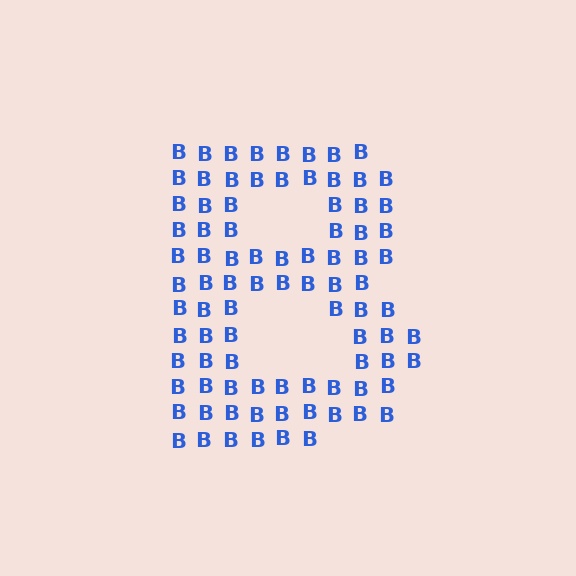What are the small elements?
The small elements are letter B's.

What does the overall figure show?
The overall figure shows the letter B.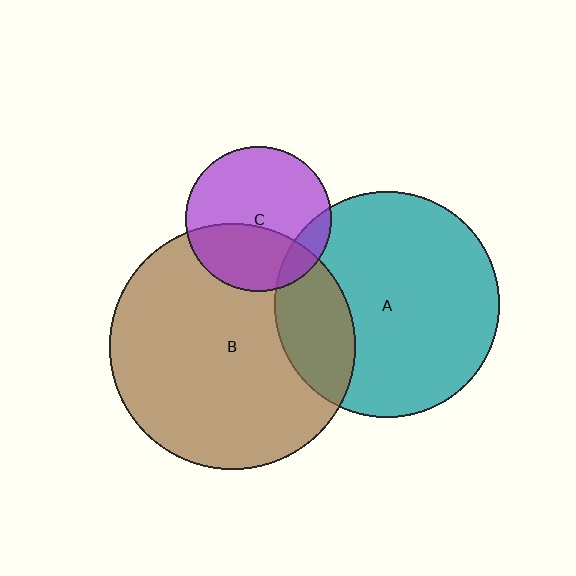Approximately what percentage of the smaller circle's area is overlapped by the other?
Approximately 40%.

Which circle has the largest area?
Circle B (brown).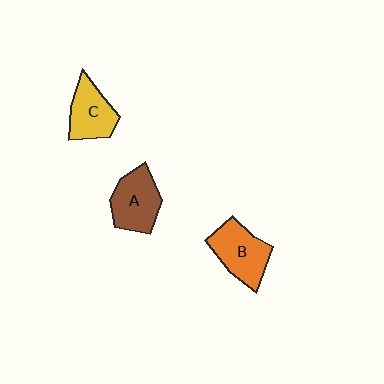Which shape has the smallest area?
Shape C (yellow).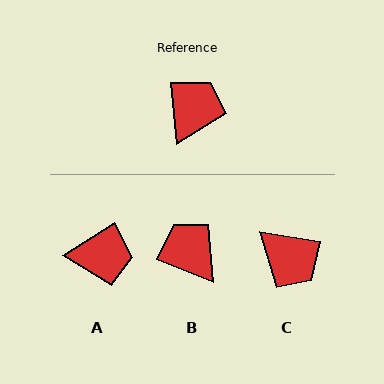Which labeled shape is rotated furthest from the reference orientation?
C, about 105 degrees away.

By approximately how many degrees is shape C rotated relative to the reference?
Approximately 105 degrees clockwise.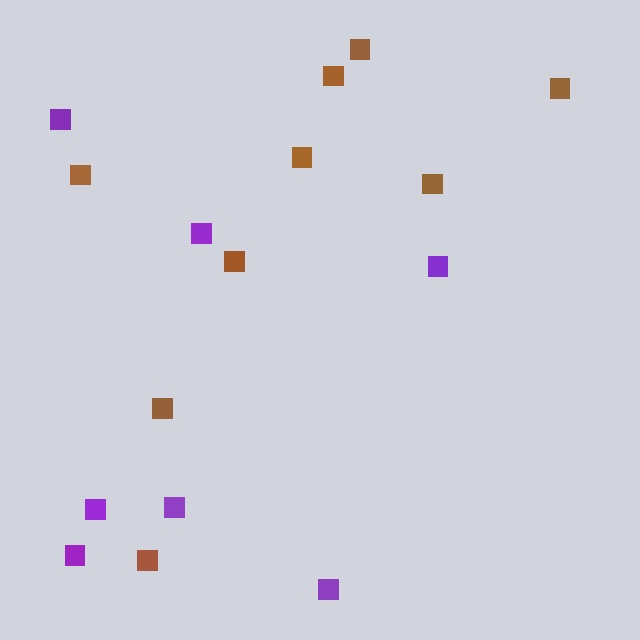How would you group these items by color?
There are 2 groups: one group of brown squares (9) and one group of purple squares (7).